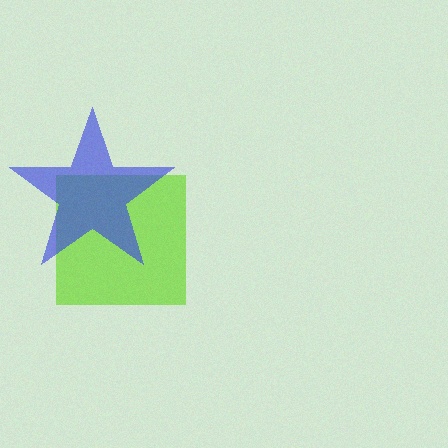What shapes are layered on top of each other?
The layered shapes are: a lime square, a blue star.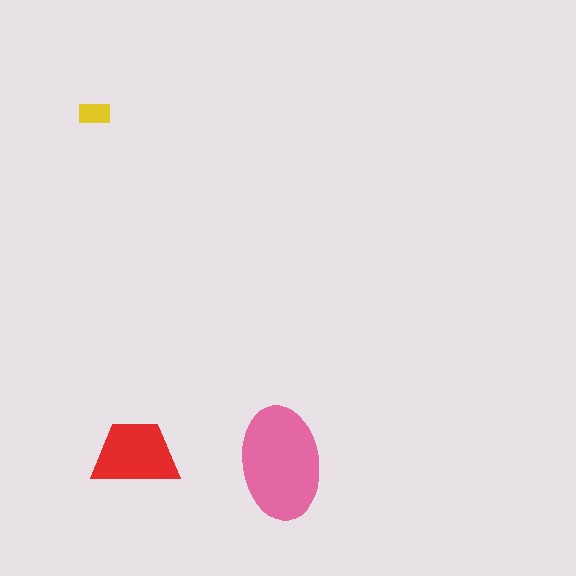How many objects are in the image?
There are 3 objects in the image.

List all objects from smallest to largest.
The yellow rectangle, the red trapezoid, the pink ellipse.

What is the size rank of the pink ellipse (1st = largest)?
1st.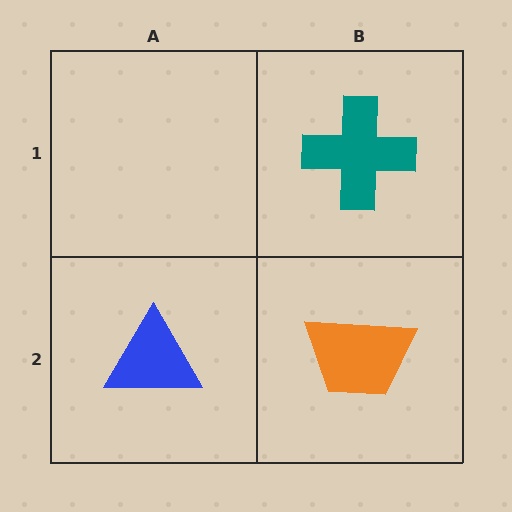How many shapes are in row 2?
2 shapes.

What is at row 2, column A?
A blue triangle.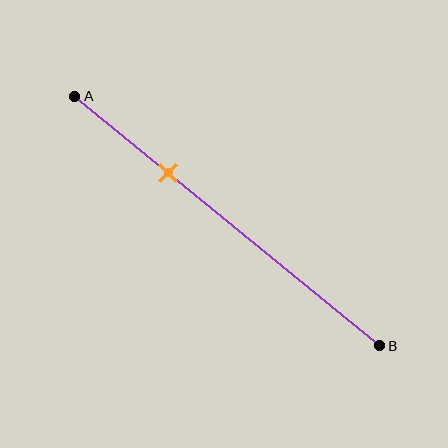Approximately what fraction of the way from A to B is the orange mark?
The orange mark is approximately 30% of the way from A to B.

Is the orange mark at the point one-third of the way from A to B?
Yes, the mark is approximately at the one-third point.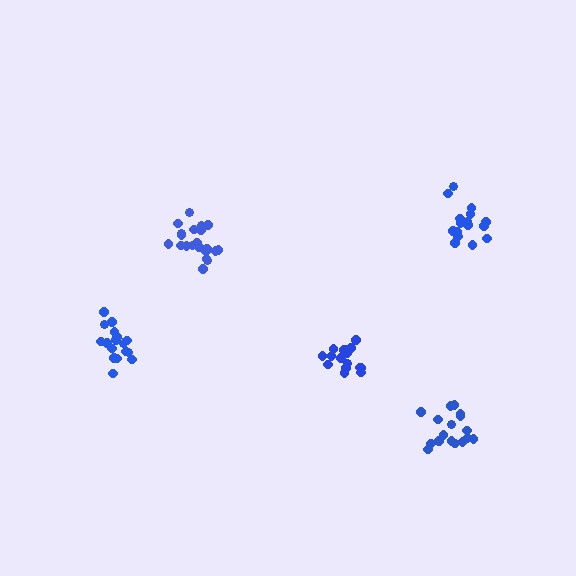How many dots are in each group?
Group 1: 16 dots, Group 2: 18 dots, Group 3: 16 dots, Group 4: 21 dots, Group 5: 17 dots (88 total).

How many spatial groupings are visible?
There are 5 spatial groupings.